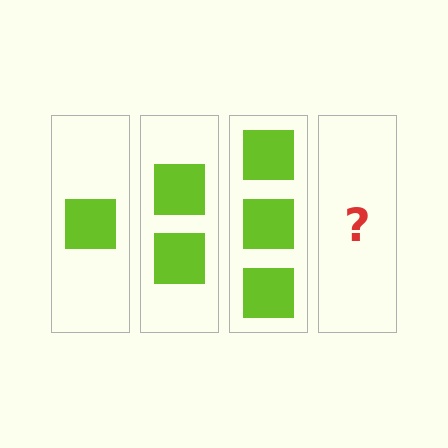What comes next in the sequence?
The next element should be 4 squares.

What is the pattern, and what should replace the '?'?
The pattern is that each step adds one more square. The '?' should be 4 squares.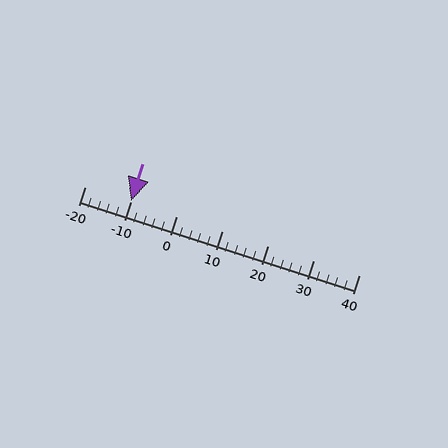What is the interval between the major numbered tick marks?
The major tick marks are spaced 10 units apart.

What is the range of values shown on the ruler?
The ruler shows values from -20 to 40.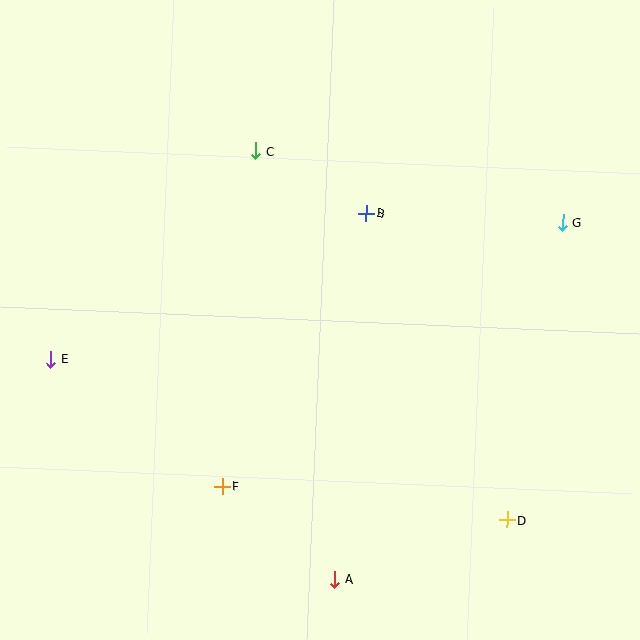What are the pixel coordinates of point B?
Point B is at (366, 213).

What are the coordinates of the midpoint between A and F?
The midpoint between A and F is at (279, 533).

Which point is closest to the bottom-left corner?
Point F is closest to the bottom-left corner.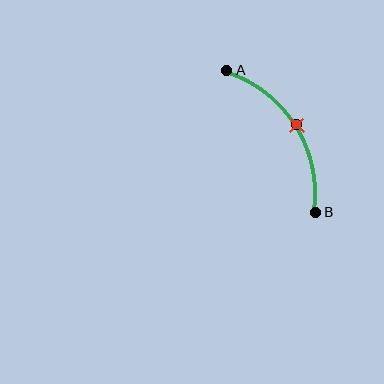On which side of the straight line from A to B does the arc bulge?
The arc bulges to the right of the straight line connecting A and B.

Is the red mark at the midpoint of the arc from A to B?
Yes. The red mark lies on the arc at equal arc-length from both A and B — it is the arc midpoint.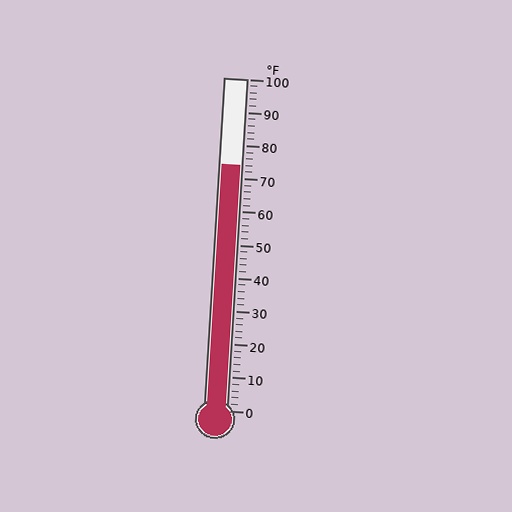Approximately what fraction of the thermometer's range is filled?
The thermometer is filled to approximately 75% of its range.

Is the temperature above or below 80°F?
The temperature is below 80°F.